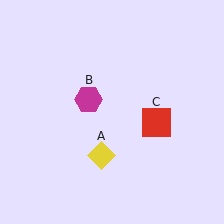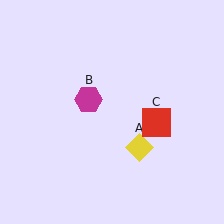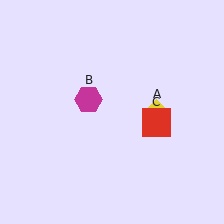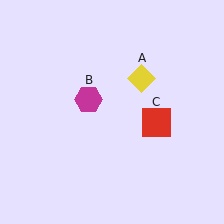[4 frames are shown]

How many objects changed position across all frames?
1 object changed position: yellow diamond (object A).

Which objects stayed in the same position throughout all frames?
Magenta hexagon (object B) and red square (object C) remained stationary.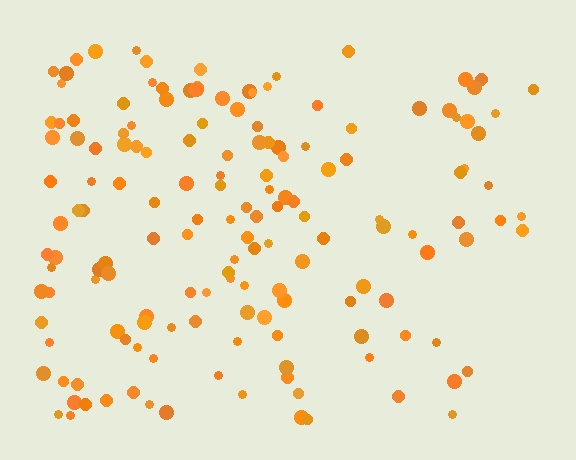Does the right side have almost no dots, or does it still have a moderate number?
Still a moderate number, just noticeably fewer than the left.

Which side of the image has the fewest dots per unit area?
The right.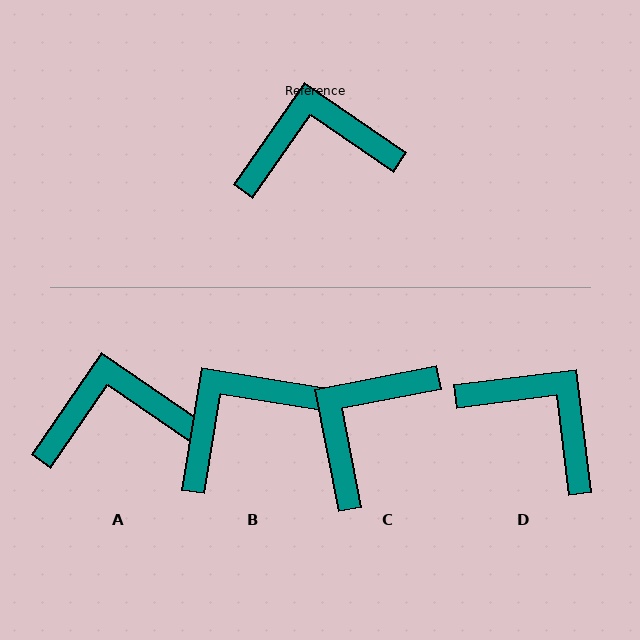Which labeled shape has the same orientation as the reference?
A.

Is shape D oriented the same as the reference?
No, it is off by about 48 degrees.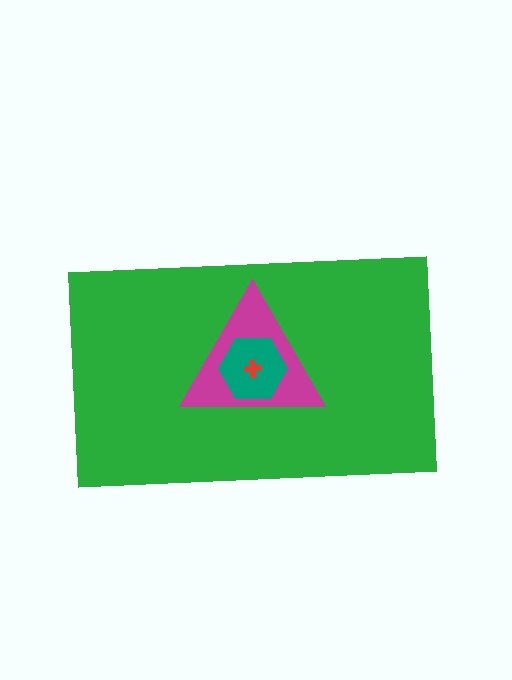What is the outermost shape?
The green rectangle.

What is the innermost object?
The red cross.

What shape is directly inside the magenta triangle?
The teal hexagon.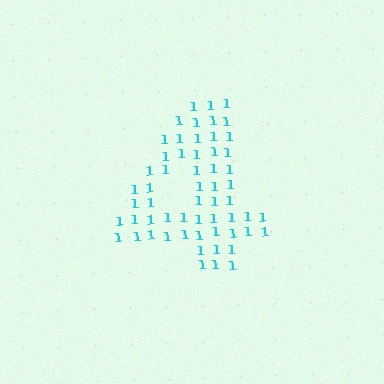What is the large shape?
The large shape is the digit 4.